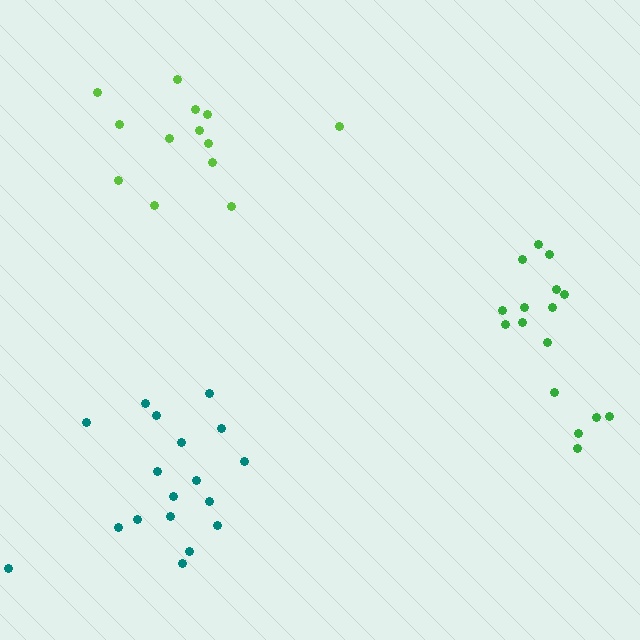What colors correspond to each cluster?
The clusters are colored: green, teal, lime.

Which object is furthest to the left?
The teal cluster is leftmost.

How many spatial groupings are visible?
There are 3 spatial groupings.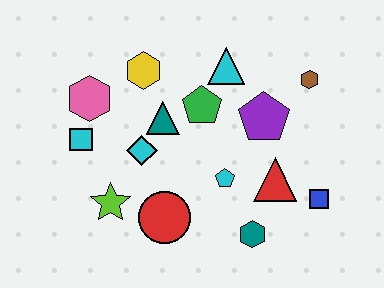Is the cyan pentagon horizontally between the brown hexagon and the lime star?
Yes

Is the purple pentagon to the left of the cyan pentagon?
No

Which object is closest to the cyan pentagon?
The red triangle is closest to the cyan pentagon.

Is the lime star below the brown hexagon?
Yes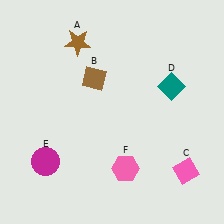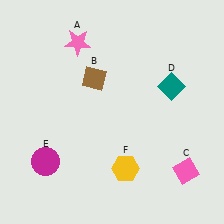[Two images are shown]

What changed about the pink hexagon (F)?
In Image 1, F is pink. In Image 2, it changed to yellow.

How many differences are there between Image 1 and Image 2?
There are 2 differences between the two images.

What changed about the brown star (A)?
In Image 1, A is brown. In Image 2, it changed to pink.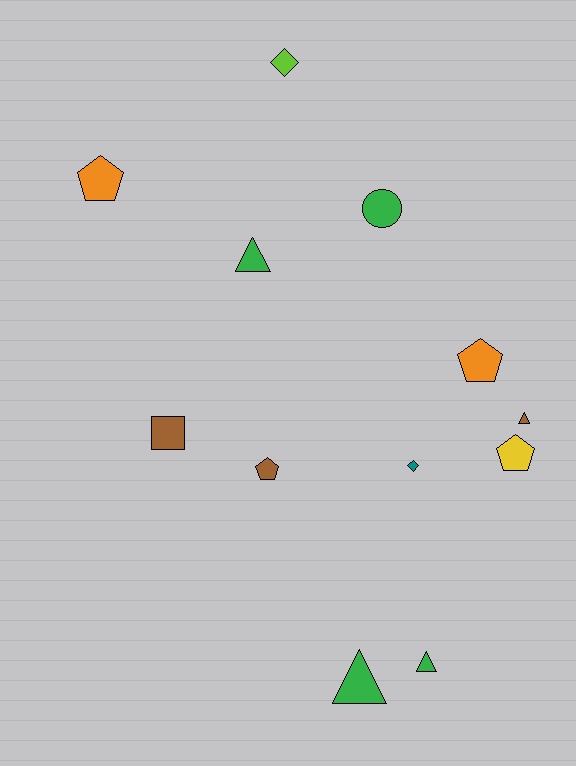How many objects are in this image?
There are 12 objects.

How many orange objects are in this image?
There are 2 orange objects.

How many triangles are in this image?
There are 4 triangles.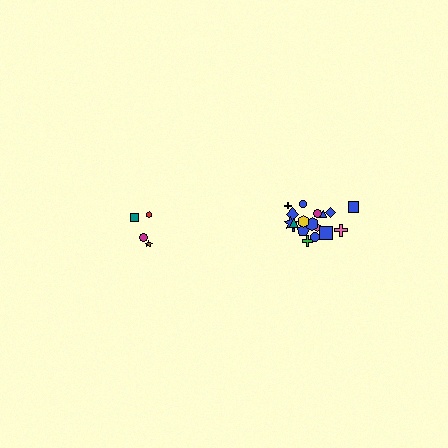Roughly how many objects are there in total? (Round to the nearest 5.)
Roughly 20 objects in total.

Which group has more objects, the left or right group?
The right group.